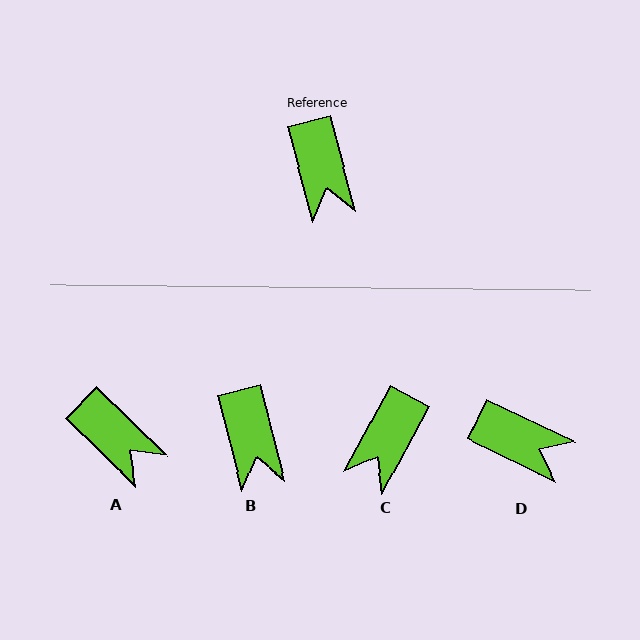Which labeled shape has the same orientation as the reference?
B.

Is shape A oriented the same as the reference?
No, it is off by about 31 degrees.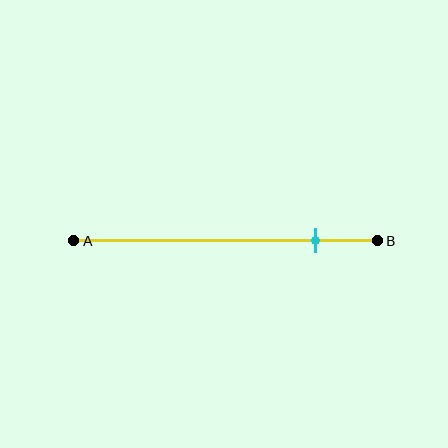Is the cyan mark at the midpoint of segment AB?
No, the mark is at about 80% from A, not at the 50% midpoint.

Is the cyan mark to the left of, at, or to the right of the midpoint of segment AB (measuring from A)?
The cyan mark is to the right of the midpoint of segment AB.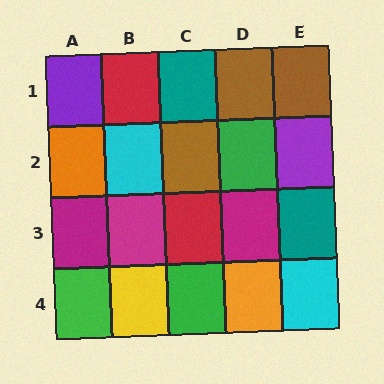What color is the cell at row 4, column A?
Green.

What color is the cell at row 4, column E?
Cyan.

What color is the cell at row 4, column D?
Orange.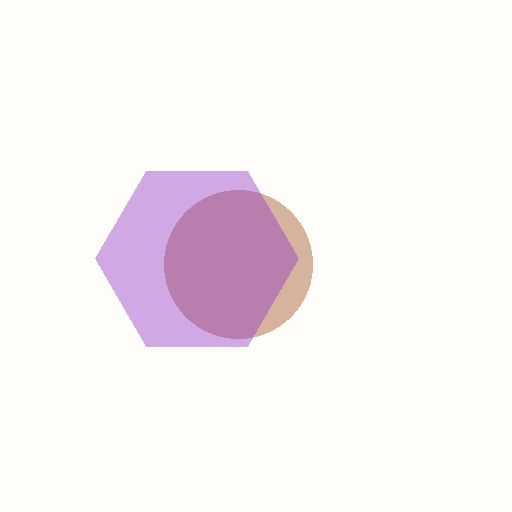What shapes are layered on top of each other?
The layered shapes are: a brown circle, a purple hexagon.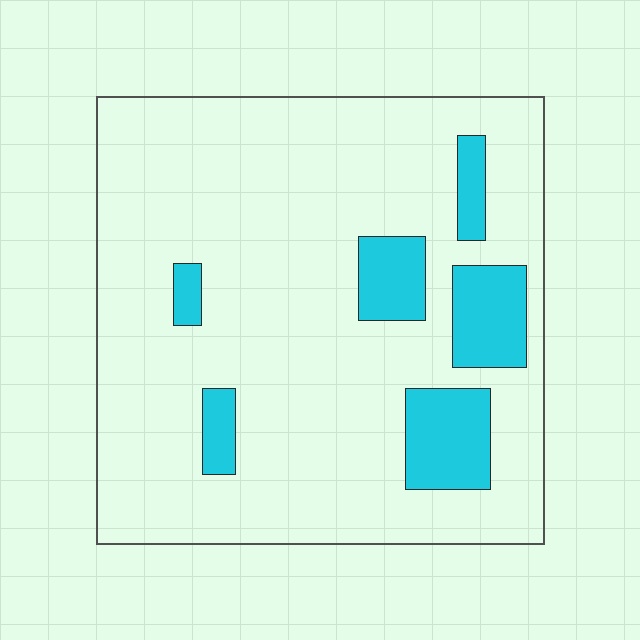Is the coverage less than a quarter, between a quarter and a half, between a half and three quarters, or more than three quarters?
Less than a quarter.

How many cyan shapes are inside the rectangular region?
6.